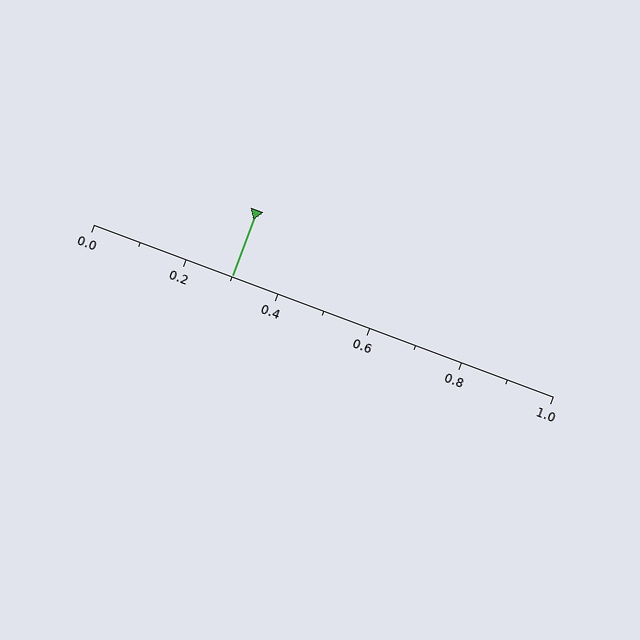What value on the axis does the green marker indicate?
The marker indicates approximately 0.3.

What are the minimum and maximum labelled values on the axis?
The axis runs from 0.0 to 1.0.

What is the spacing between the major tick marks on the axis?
The major ticks are spaced 0.2 apart.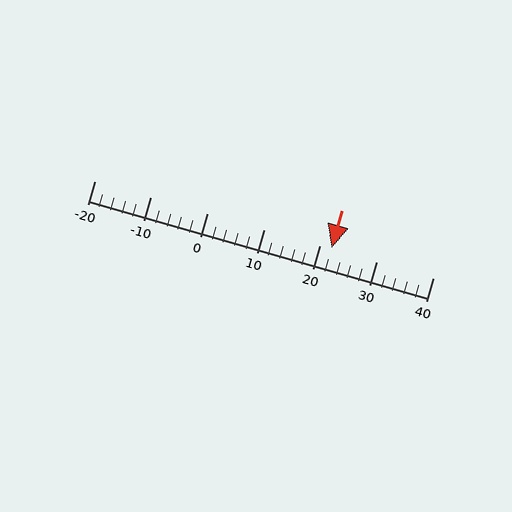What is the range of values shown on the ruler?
The ruler shows values from -20 to 40.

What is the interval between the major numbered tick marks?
The major tick marks are spaced 10 units apart.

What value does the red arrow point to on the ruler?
The red arrow points to approximately 22.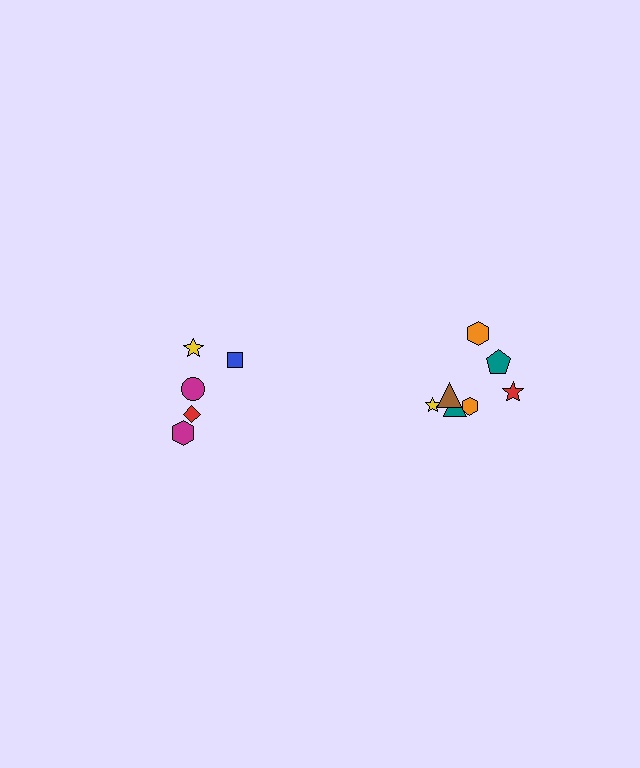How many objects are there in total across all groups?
There are 12 objects.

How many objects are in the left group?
There are 5 objects.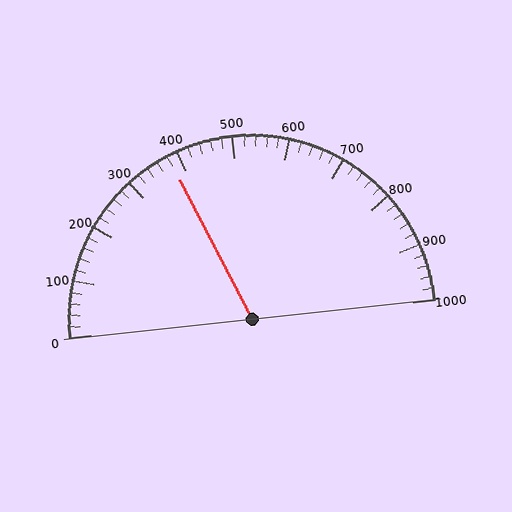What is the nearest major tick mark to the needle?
The nearest major tick mark is 400.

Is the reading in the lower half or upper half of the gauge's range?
The reading is in the lower half of the range (0 to 1000).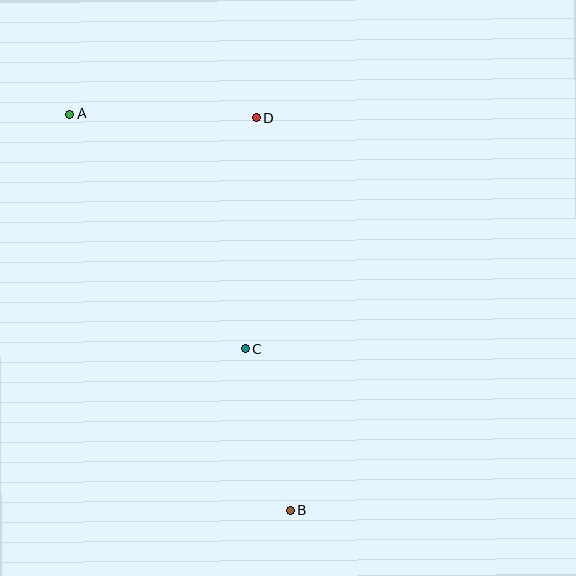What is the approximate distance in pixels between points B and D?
The distance between B and D is approximately 394 pixels.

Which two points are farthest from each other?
Points A and B are farthest from each other.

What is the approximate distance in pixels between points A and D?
The distance between A and D is approximately 186 pixels.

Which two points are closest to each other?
Points B and C are closest to each other.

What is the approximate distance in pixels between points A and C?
The distance between A and C is approximately 294 pixels.